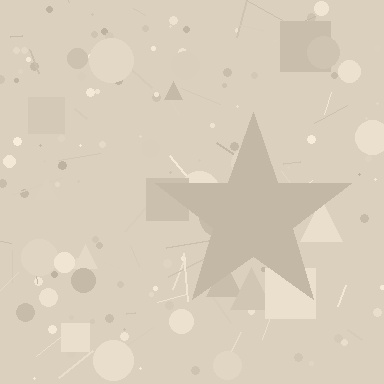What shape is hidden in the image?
A star is hidden in the image.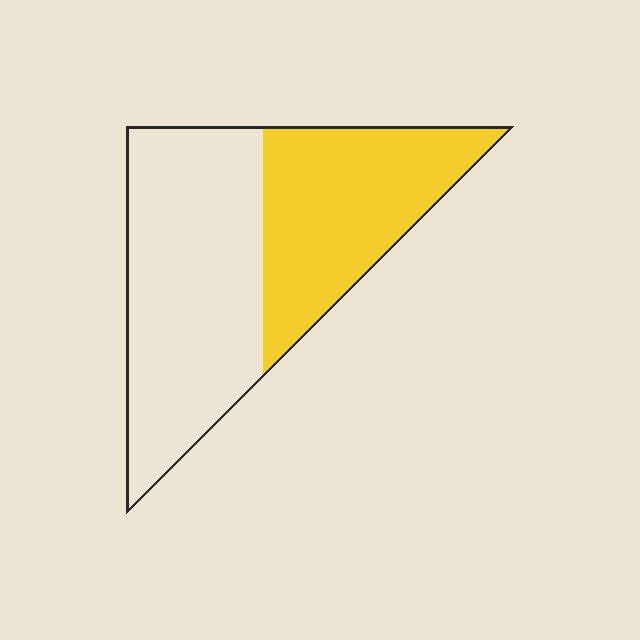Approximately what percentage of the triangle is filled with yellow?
Approximately 40%.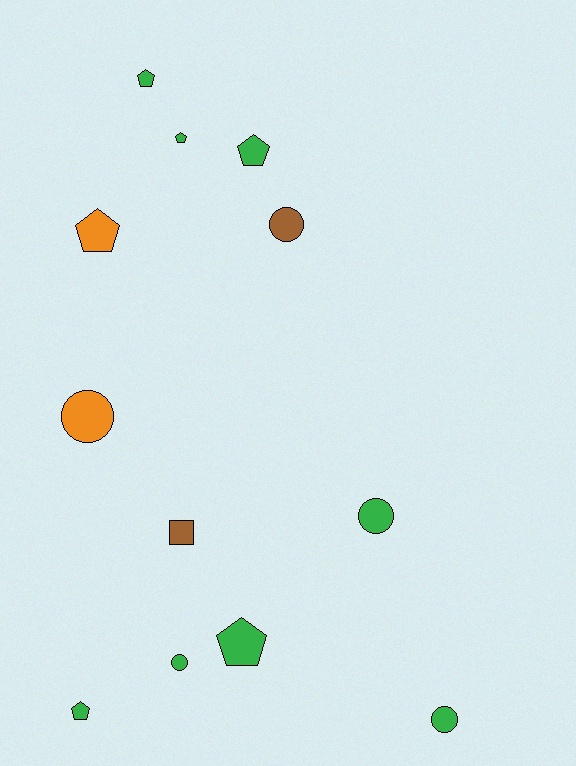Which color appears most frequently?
Green, with 8 objects.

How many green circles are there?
There are 3 green circles.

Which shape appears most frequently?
Pentagon, with 6 objects.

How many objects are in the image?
There are 12 objects.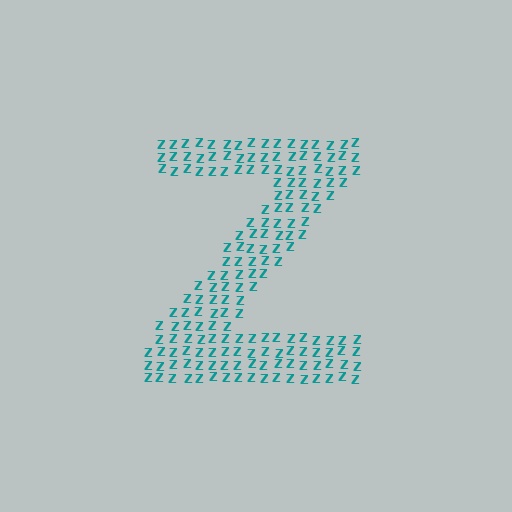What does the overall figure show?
The overall figure shows the letter Z.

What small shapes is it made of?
It is made of small letter Z's.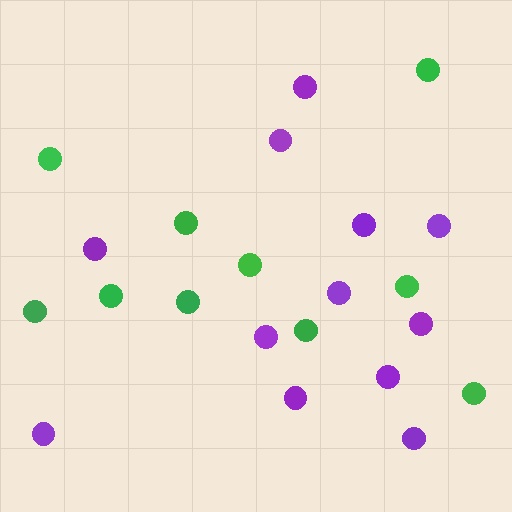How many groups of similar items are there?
There are 2 groups: one group of purple circles (12) and one group of green circles (10).